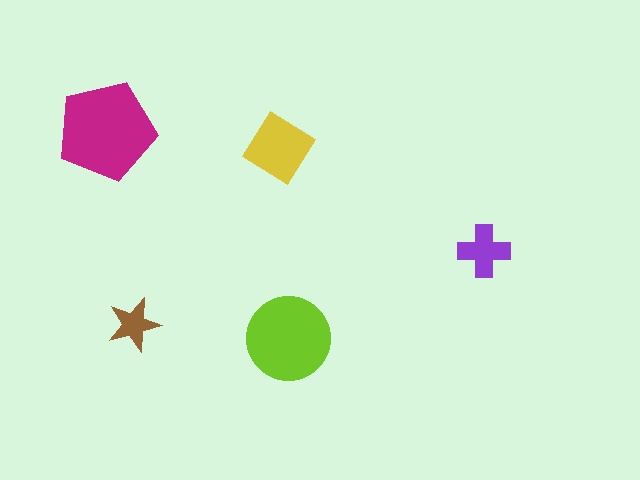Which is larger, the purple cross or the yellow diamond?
The yellow diamond.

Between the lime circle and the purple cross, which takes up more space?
The lime circle.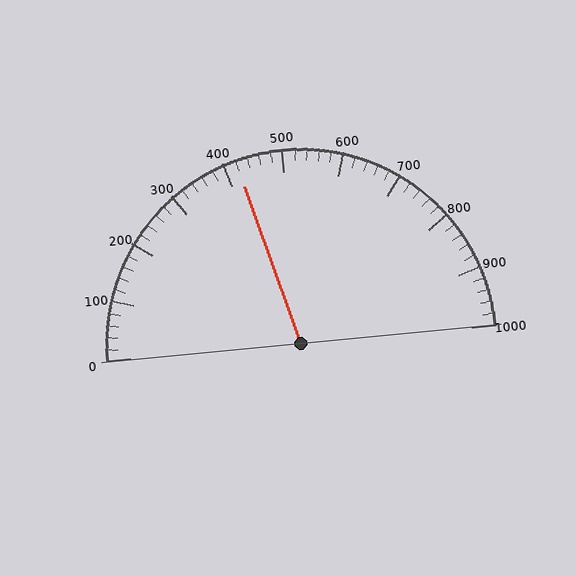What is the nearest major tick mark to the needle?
The nearest major tick mark is 400.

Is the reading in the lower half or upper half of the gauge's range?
The reading is in the lower half of the range (0 to 1000).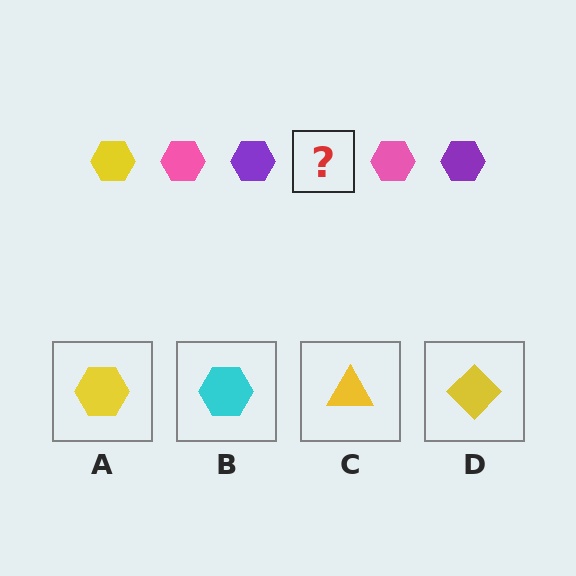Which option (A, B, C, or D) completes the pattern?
A.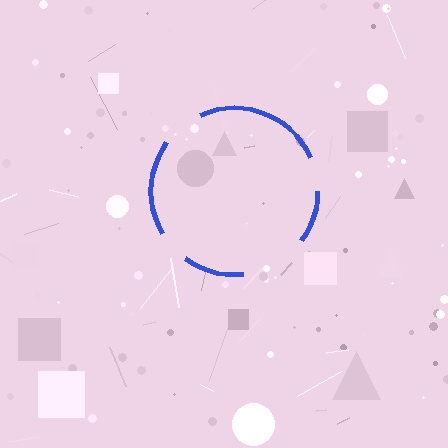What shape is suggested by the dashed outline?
The dashed outline suggests a circle.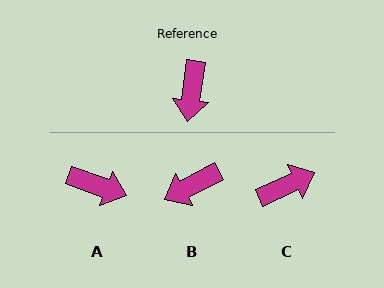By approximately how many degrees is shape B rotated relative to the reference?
Approximately 55 degrees clockwise.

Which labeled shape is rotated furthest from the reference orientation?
C, about 123 degrees away.